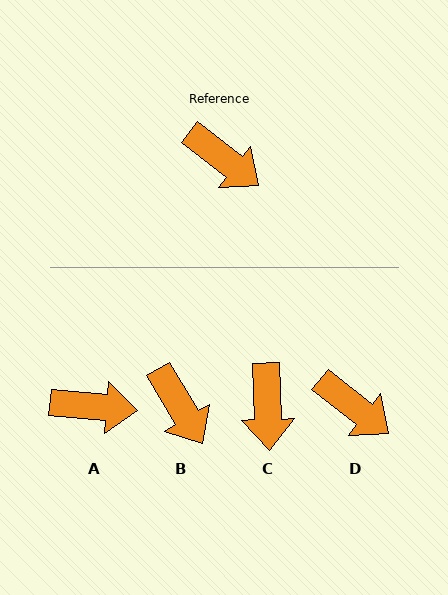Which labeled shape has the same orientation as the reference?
D.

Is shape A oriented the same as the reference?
No, it is off by about 33 degrees.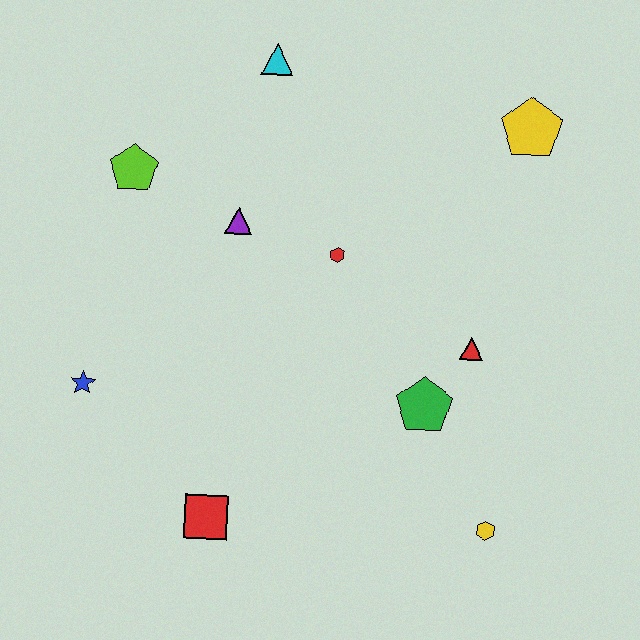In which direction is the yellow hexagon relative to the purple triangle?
The yellow hexagon is below the purple triangle.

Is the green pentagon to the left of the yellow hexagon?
Yes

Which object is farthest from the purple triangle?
The yellow hexagon is farthest from the purple triangle.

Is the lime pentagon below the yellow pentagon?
Yes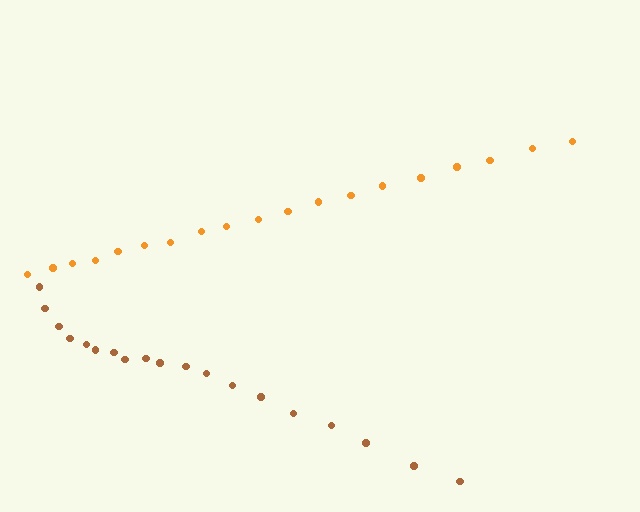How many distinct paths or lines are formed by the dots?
There are 2 distinct paths.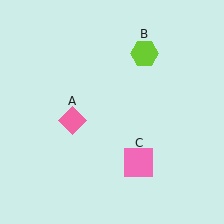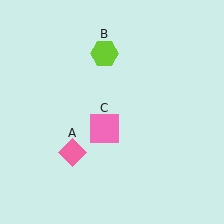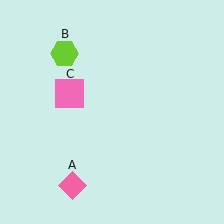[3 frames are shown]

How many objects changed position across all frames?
3 objects changed position: pink diamond (object A), lime hexagon (object B), pink square (object C).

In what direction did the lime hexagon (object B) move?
The lime hexagon (object B) moved left.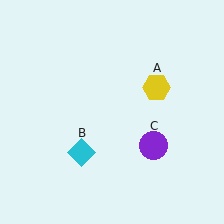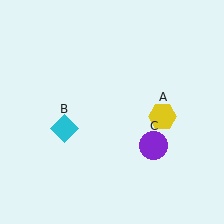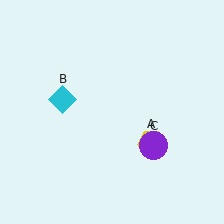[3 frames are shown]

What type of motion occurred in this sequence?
The yellow hexagon (object A), cyan diamond (object B) rotated clockwise around the center of the scene.